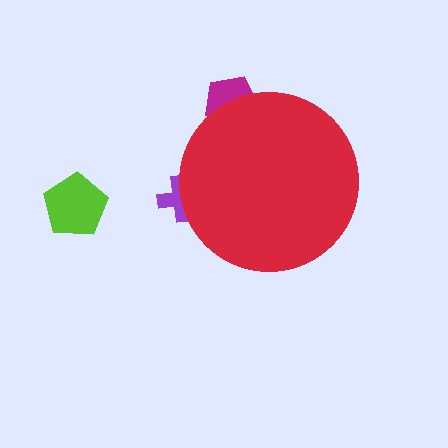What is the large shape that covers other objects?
A red circle.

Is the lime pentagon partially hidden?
No, the lime pentagon is fully visible.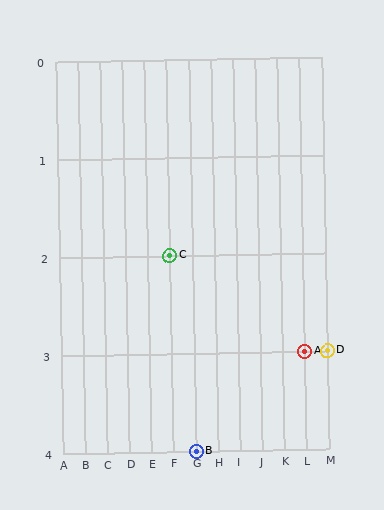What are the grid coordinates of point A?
Point A is at grid coordinates (L, 3).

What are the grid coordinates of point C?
Point C is at grid coordinates (F, 2).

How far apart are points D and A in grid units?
Points D and A are 1 column apart.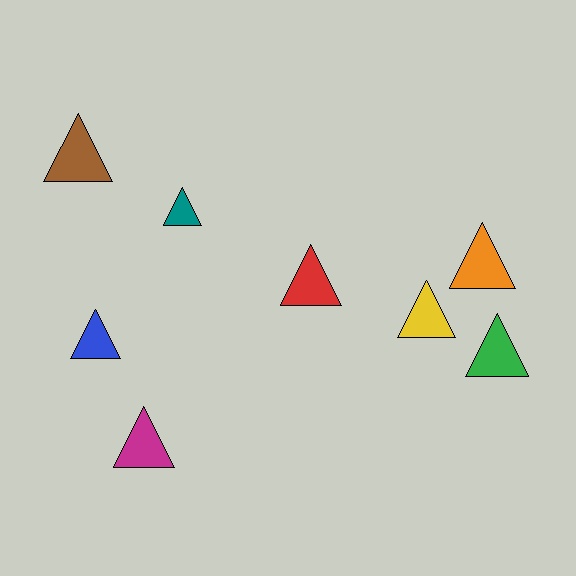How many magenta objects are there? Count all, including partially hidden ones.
There is 1 magenta object.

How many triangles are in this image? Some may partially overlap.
There are 8 triangles.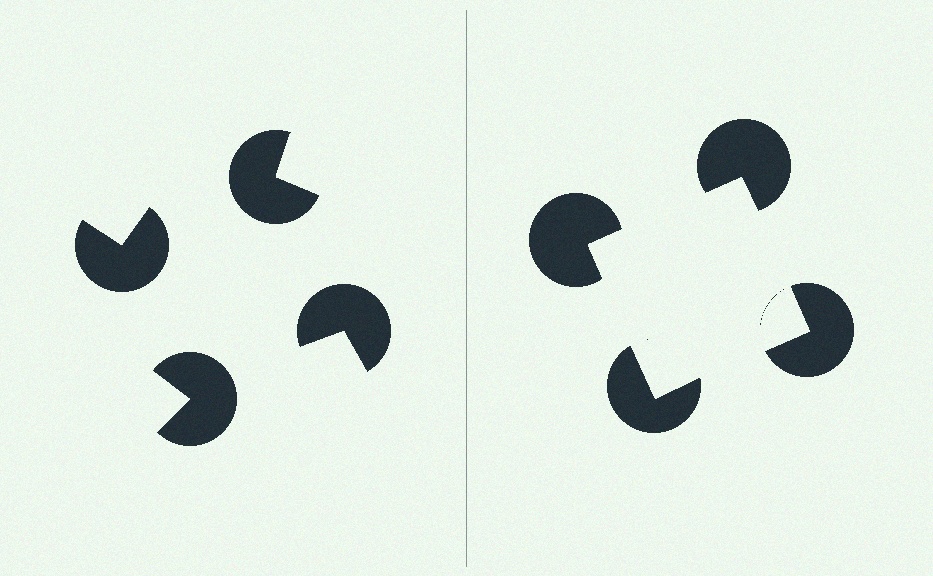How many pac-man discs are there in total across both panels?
8 — 4 on each side.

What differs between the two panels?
The pac-man discs are positioned identically on both sides; only the wedge orientations differ. On the right they align to a square; on the left they are misaligned.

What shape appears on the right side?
An illusory square.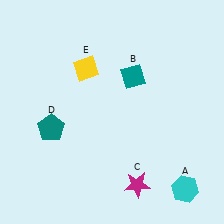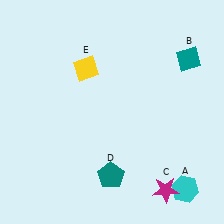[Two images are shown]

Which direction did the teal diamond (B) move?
The teal diamond (B) moved right.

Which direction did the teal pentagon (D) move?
The teal pentagon (D) moved right.